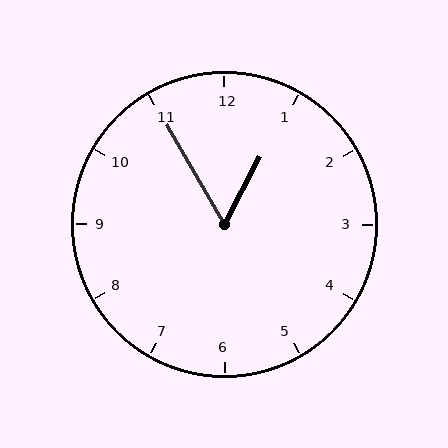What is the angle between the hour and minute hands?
Approximately 58 degrees.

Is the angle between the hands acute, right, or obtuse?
It is acute.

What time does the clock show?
12:55.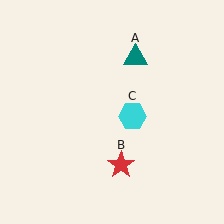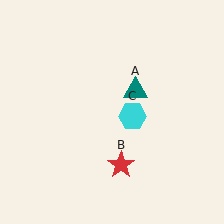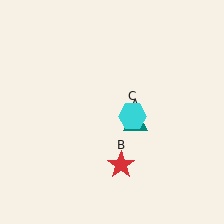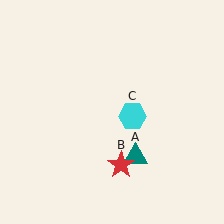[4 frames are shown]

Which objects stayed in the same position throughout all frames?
Red star (object B) and cyan hexagon (object C) remained stationary.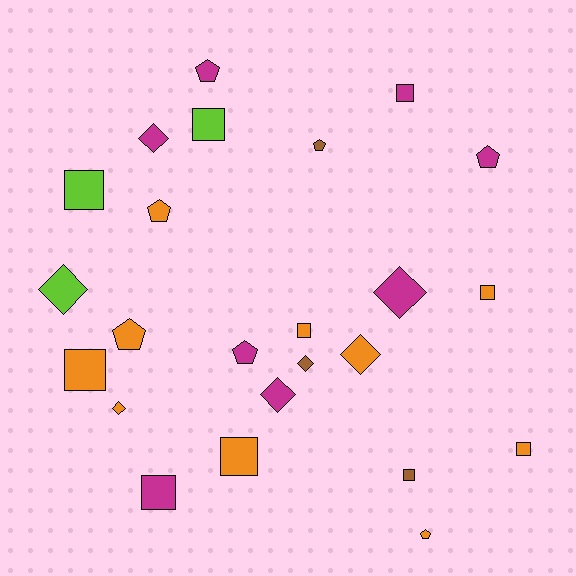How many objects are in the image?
There are 24 objects.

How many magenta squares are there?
There are 2 magenta squares.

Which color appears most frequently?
Orange, with 10 objects.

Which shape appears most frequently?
Square, with 10 objects.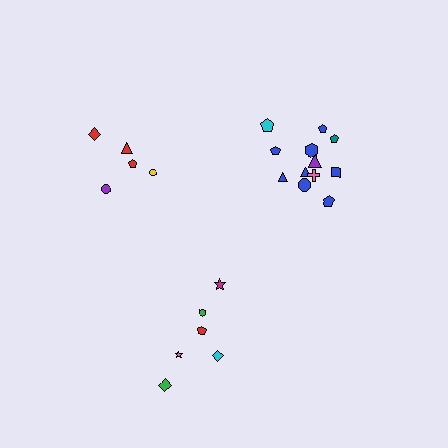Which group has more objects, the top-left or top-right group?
The top-right group.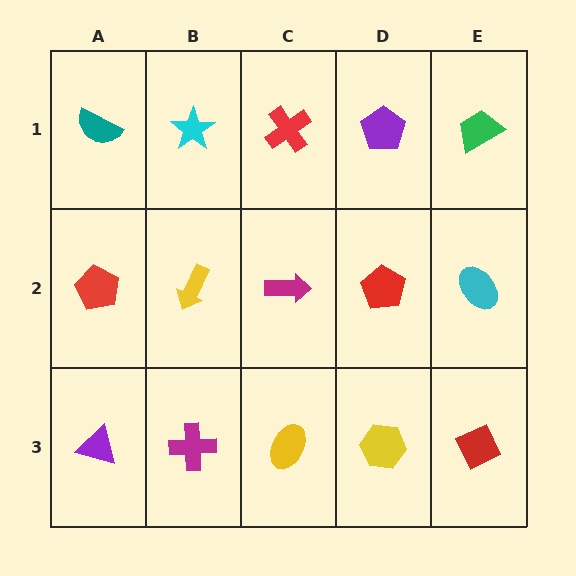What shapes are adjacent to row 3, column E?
A cyan ellipse (row 2, column E), a yellow hexagon (row 3, column D).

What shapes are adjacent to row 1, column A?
A red pentagon (row 2, column A), a cyan star (row 1, column B).